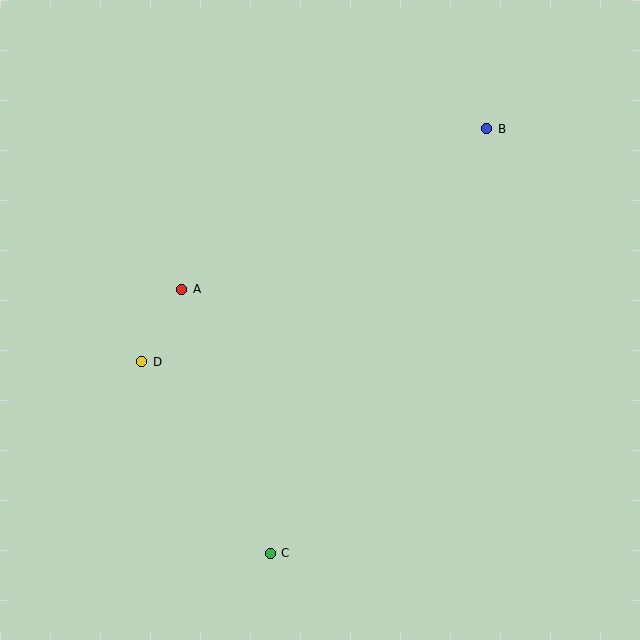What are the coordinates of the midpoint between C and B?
The midpoint between C and B is at (378, 341).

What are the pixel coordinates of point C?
Point C is at (270, 553).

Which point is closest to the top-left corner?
Point A is closest to the top-left corner.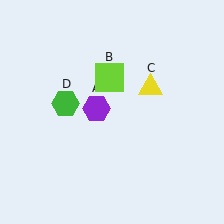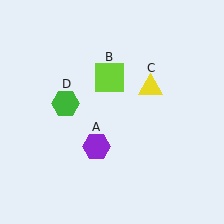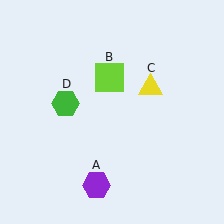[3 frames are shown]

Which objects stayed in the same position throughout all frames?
Lime square (object B) and yellow triangle (object C) and green hexagon (object D) remained stationary.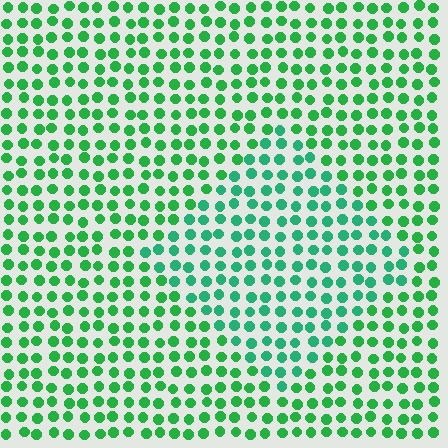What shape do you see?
I see a diamond.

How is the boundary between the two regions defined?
The boundary is defined purely by a slight shift in hue (about 22 degrees). Spacing, size, and orientation are identical on both sides.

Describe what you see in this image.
The image is filled with small green elements in a uniform arrangement. A diamond-shaped region is visible where the elements are tinted to a slightly different hue, forming a subtle color boundary.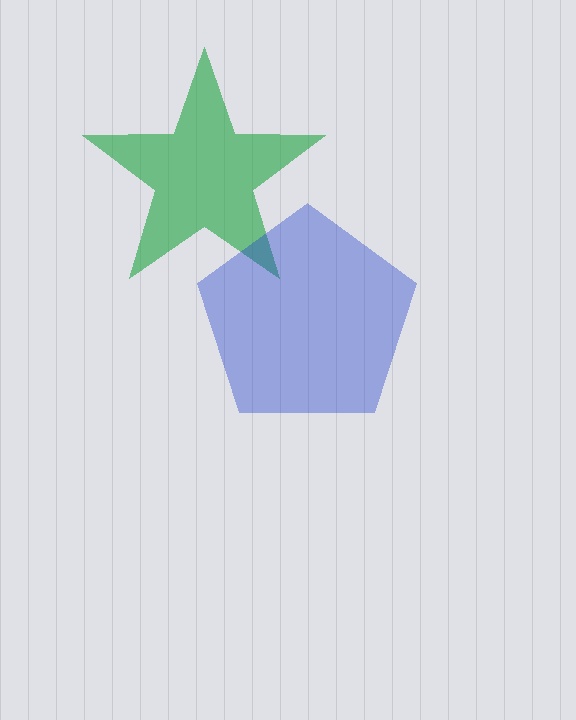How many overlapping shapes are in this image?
There are 2 overlapping shapes in the image.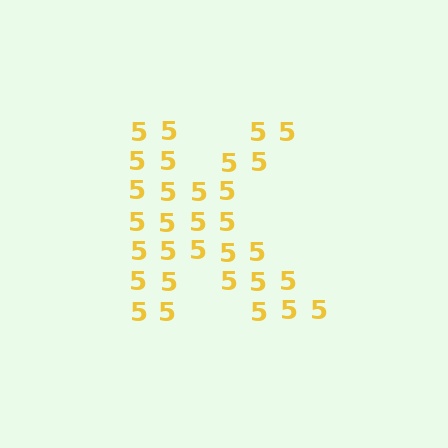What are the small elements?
The small elements are digit 5's.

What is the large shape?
The large shape is the letter K.